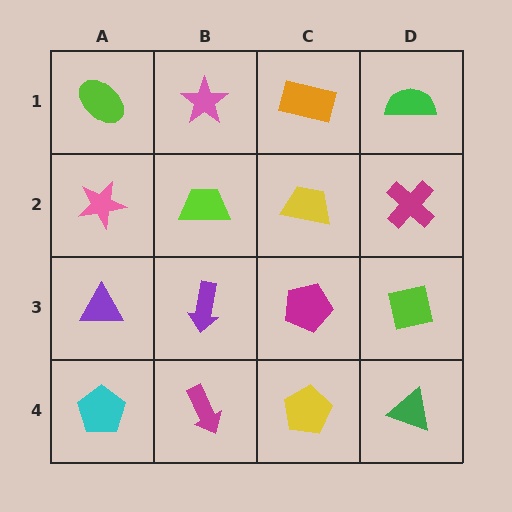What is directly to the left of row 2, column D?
A yellow trapezoid.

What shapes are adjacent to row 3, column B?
A lime trapezoid (row 2, column B), a magenta arrow (row 4, column B), a purple triangle (row 3, column A), a magenta pentagon (row 3, column C).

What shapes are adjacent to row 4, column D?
A lime square (row 3, column D), a yellow pentagon (row 4, column C).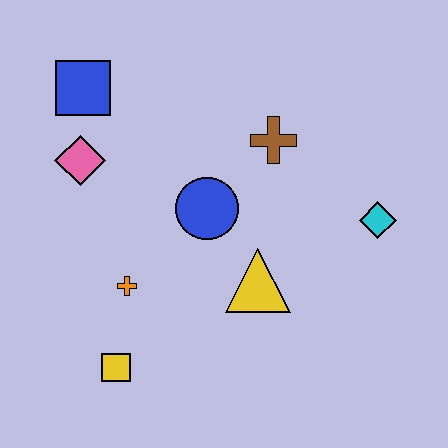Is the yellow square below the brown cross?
Yes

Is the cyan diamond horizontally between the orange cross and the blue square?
No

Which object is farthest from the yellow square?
The cyan diamond is farthest from the yellow square.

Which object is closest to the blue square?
The pink diamond is closest to the blue square.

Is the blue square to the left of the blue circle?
Yes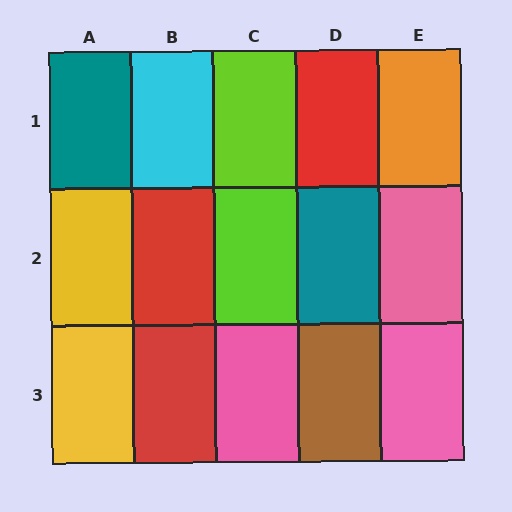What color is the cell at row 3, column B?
Red.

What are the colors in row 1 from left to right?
Teal, cyan, lime, red, orange.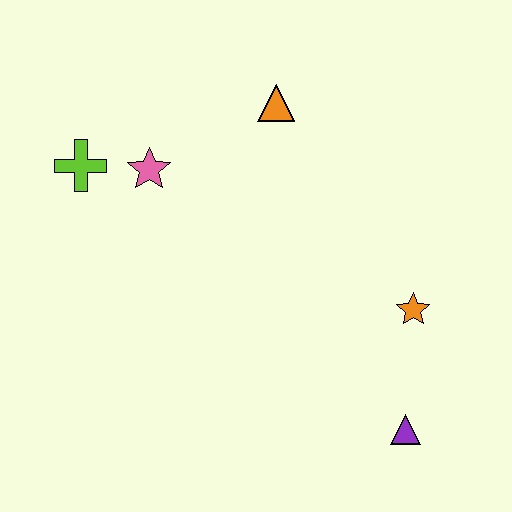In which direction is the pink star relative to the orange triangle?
The pink star is to the left of the orange triangle.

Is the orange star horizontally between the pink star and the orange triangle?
No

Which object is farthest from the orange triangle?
The purple triangle is farthest from the orange triangle.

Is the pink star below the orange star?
No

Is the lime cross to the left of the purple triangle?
Yes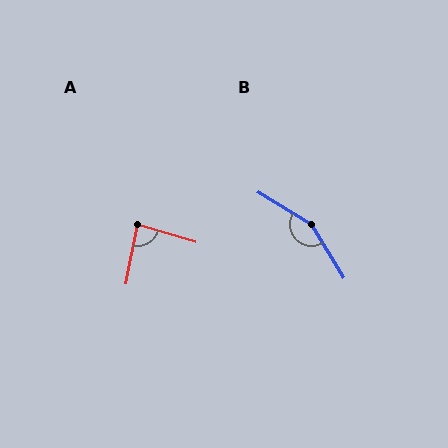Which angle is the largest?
B, at approximately 152 degrees.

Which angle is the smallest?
A, at approximately 84 degrees.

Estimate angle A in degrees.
Approximately 84 degrees.